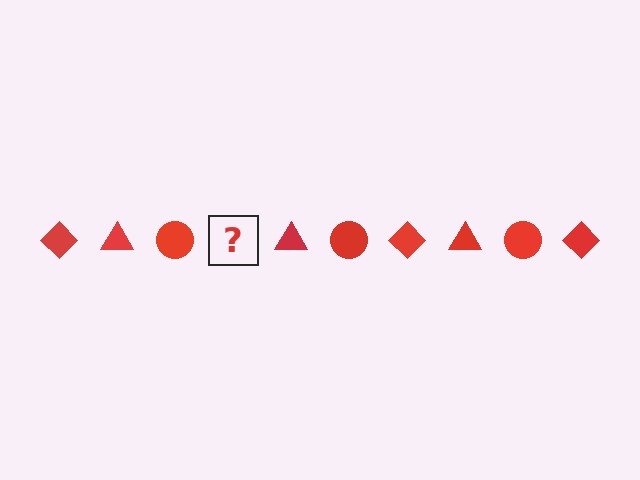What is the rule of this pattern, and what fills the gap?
The rule is that the pattern cycles through diamond, triangle, circle shapes in red. The gap should be filled with a red diamond.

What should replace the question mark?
The question mark should be replaced with a red diamond.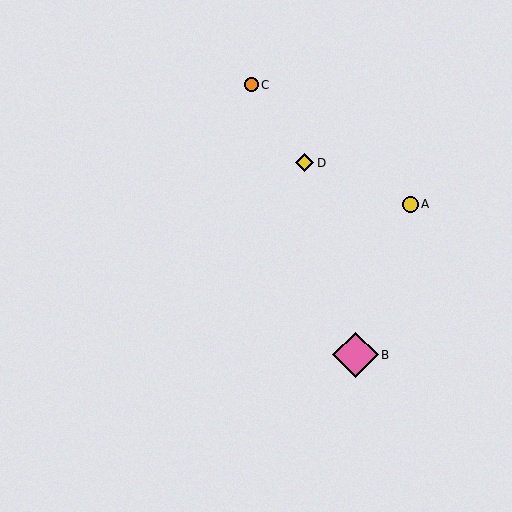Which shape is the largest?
The pink diamond (labeled B) is the largest.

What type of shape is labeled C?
Shape C is an orange circle.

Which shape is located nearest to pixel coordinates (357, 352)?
The pink diamond (labeled B) at (355, 355) is nearest to that location.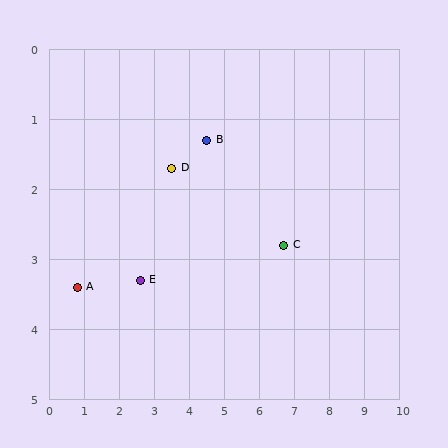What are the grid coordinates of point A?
Point A is at approximately (0.8, 3.4).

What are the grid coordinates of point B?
Point B is at approximately (4.5, 1.3).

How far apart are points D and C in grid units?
Points D and C are about 3.4 grid units apart.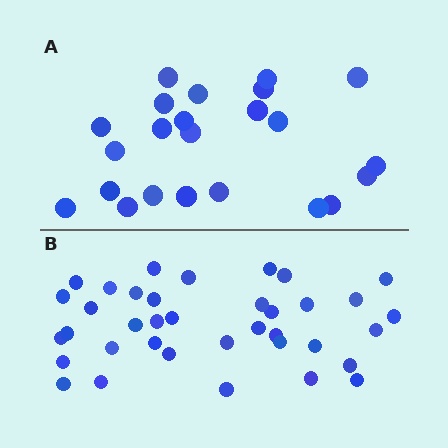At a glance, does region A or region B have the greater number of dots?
Region B (the bottom region) has more dots.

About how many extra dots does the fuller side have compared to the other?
Region B has approximately 15 more dots than region A.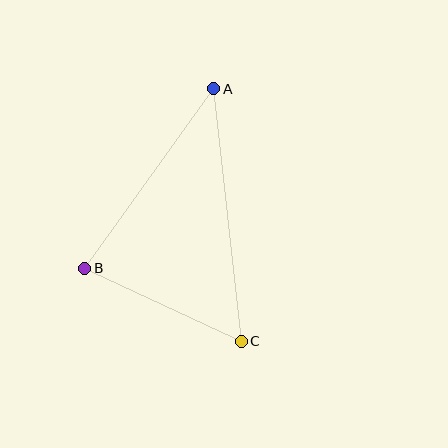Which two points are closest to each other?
Points B and C are closest to each other.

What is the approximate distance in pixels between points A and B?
The distance between A and B is approximately 221 pixels.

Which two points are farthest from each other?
Points A and C are farthest from each other.